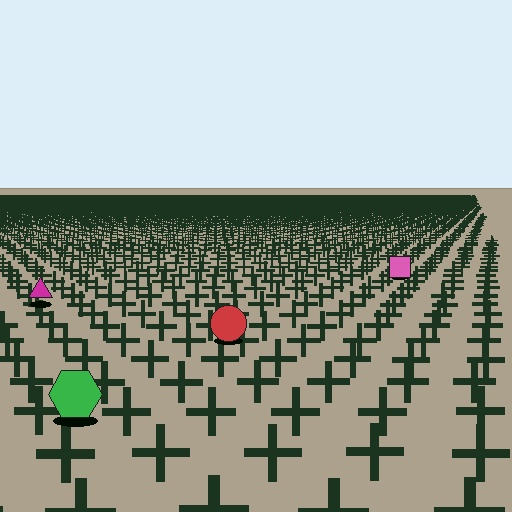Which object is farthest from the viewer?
The pink square is farthest from the viewer. It appears smaller and the ground texture around it is denser.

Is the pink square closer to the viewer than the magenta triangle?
No. The magenta triangle is closer — you can tell from the texture gradient: the ground texture is coarser near it.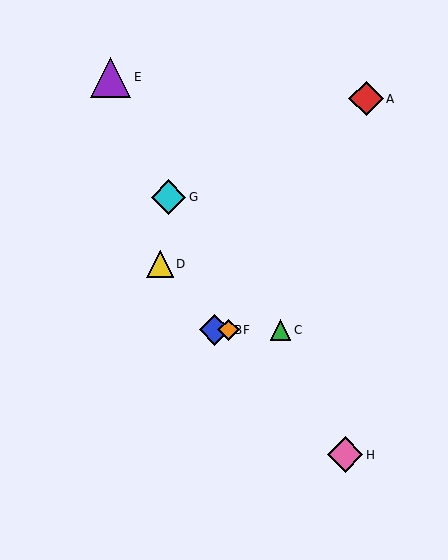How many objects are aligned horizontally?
3 objects (B, C, F) are aligned horizontally.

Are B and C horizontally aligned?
Yes, both are at y≈330.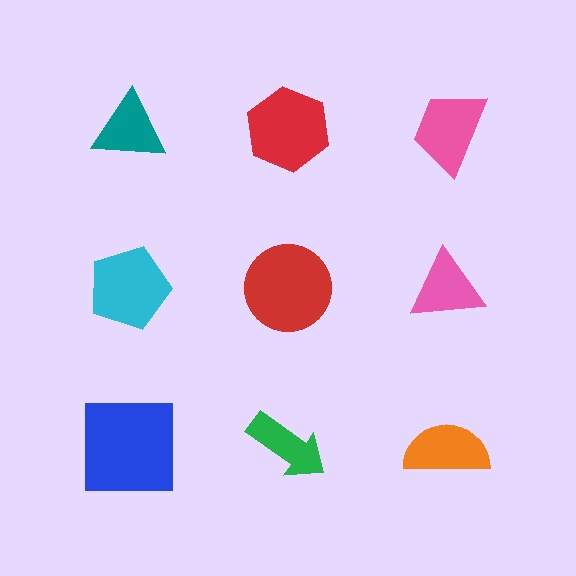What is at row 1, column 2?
A red hexagon.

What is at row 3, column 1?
A blue square.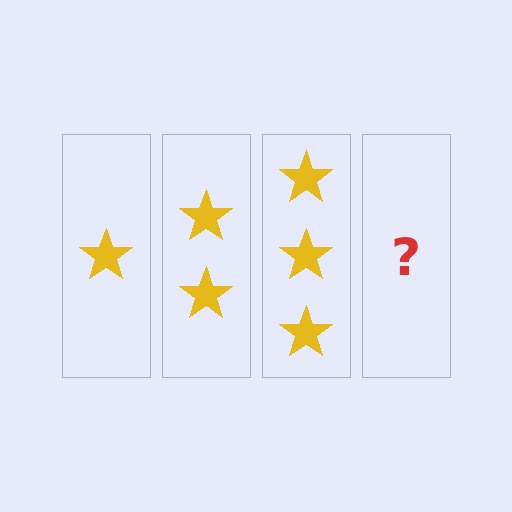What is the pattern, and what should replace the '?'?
The pattern is that each step adds one more star. The '?' should be 4 stars.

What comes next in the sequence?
The next element should be 4 stars.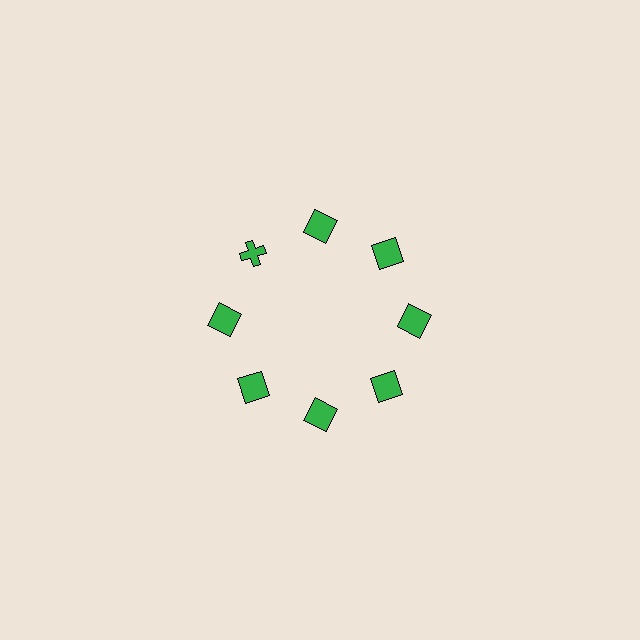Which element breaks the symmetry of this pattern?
The green cross at roughly the 10 o'clock position breaks the symmetry. All other shapes are green squares.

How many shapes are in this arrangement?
There are 8 shapes arranged in a ring pattern.